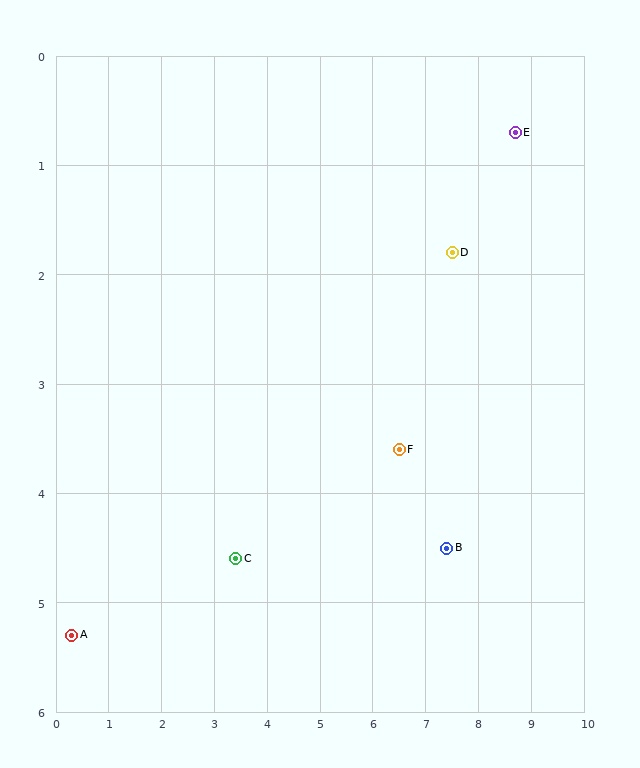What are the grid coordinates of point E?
Point E is at approximately (8.7, 0.7).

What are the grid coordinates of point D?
Point D is at approximately (7.5, 1.8).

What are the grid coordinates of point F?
Point F is at approximately (6.5, 3.6).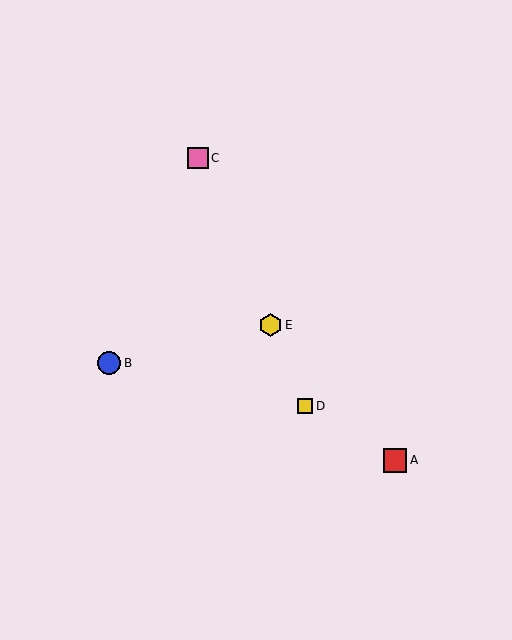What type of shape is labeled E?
Shape E is a yellow hexagon.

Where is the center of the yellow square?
The center of the yellow square is at (305, 406).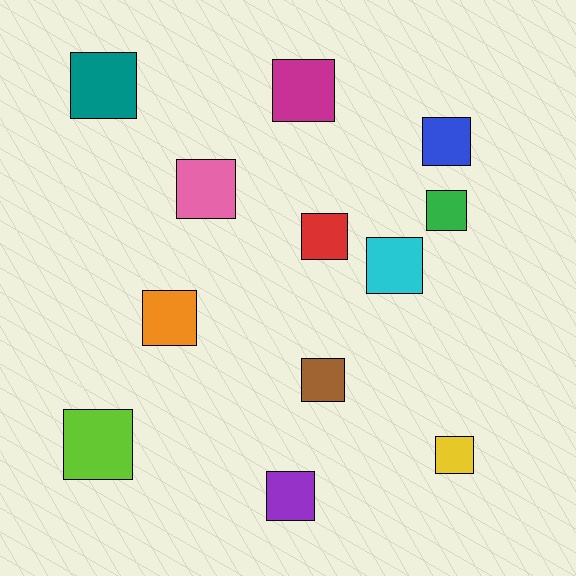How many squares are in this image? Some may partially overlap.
There are 12 squares.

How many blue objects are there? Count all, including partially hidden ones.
There is 1 blue object.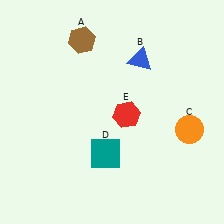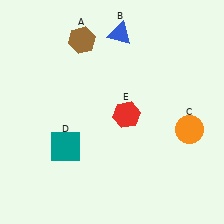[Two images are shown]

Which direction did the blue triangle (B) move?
The blue triangle (B) moved up.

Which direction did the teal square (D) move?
The teal square (D) moved left.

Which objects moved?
The objects that moved are: the blue triangle (B), the teal square (D).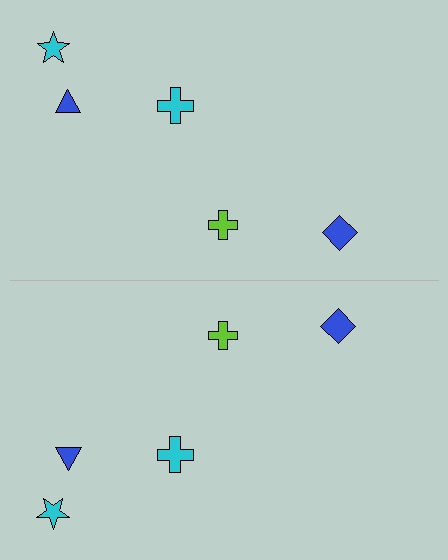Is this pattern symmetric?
Yes, this pattern has bilateral (reflection) symmetry.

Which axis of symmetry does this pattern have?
The pattern has a horizontal axis of symmetry running through the center of the image.